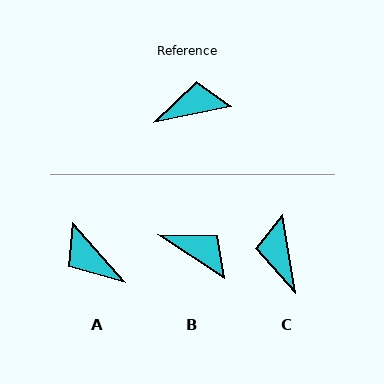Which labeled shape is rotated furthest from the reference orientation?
A, about 121 degrees away.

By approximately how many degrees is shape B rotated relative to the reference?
Approximately 45 degrees clockwise.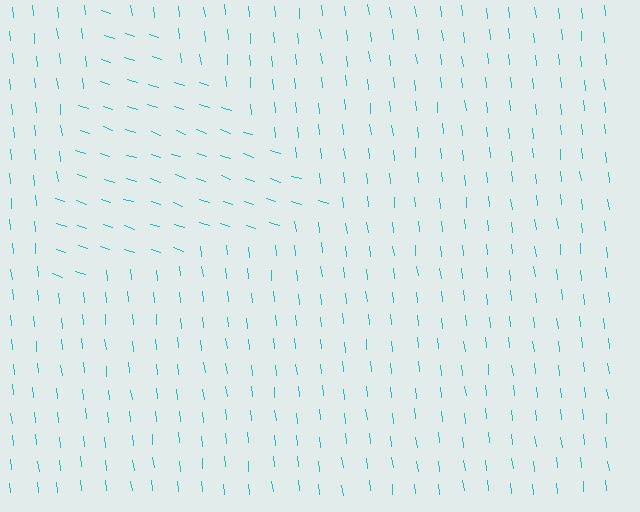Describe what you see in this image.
The image is filled with small cyan line segments. A triangle region in the image has lines oriented differently from the surrounding lines, creating a visible texture boundary.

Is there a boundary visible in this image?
Yes, there is a texture boundary formed by a change in line orientation.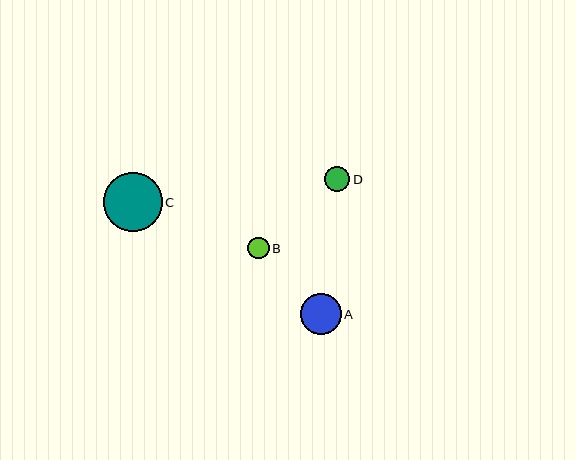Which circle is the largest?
Circle C is the largest with a size of approximately 59 pixels.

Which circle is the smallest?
Circle B is the smallest with a size of approximately 21 pixels.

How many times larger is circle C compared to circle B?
Circle C is approximately 2.8 times the size of circle B.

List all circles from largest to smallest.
From largest to smallest: C, A, D, B.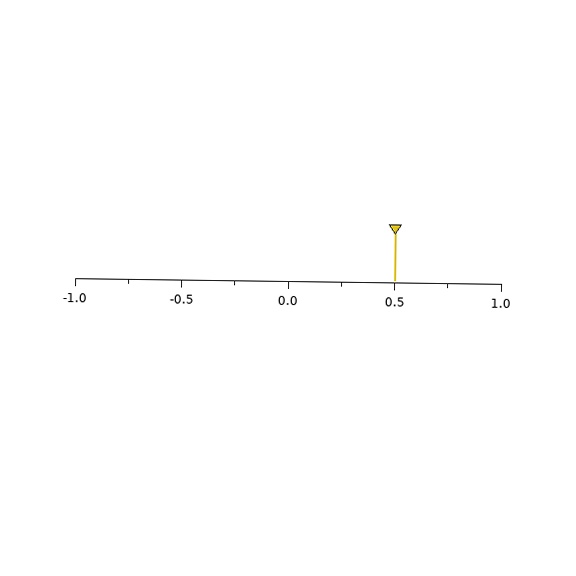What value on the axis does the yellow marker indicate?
The marker indicates approximately 0.5.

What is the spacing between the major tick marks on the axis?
The major ticks are spaced 0.5 apart.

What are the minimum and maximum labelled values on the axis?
The axis runs from -1.0 to 1.0.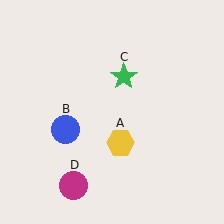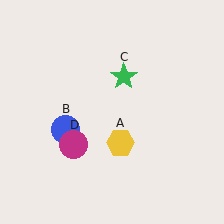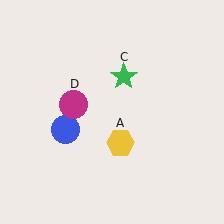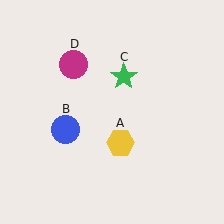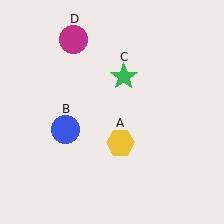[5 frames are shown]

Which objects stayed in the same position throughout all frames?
Yellow hexagon (object A) and blue circle (object B) and green star (object C) remained stationary.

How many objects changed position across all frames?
1 object changed position: magenta circle (object D).